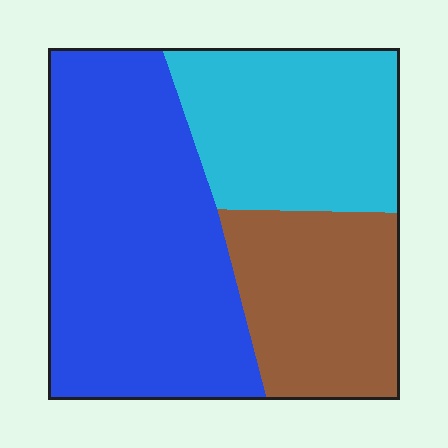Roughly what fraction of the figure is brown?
Brown covers 24% of the figure.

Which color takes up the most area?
Blue, at roughly 50%.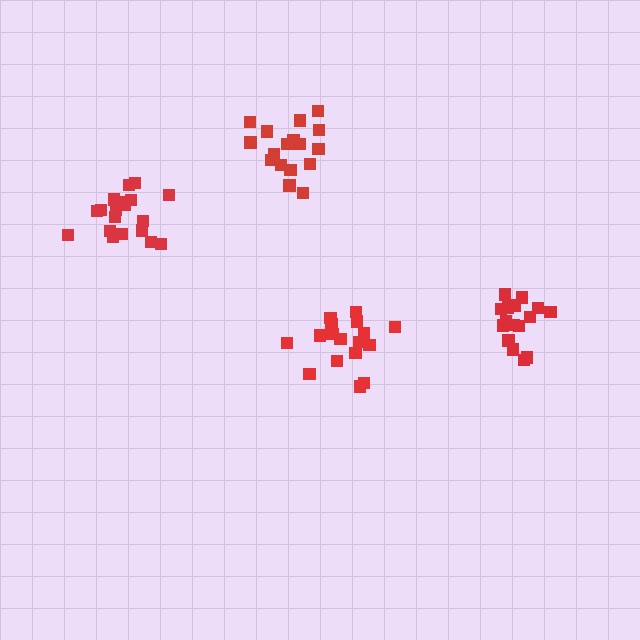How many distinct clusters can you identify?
There are 4 distinct clusters.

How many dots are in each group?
Group 1: 17 dots, Group 2: 17 dots, Group 3: 20 dots, Group 4: 17 dots (71 total).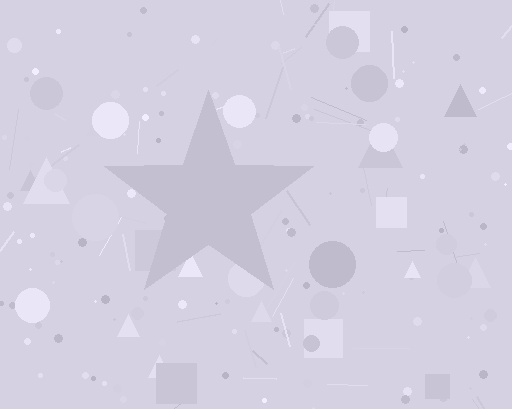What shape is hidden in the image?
A star is hidden in the image.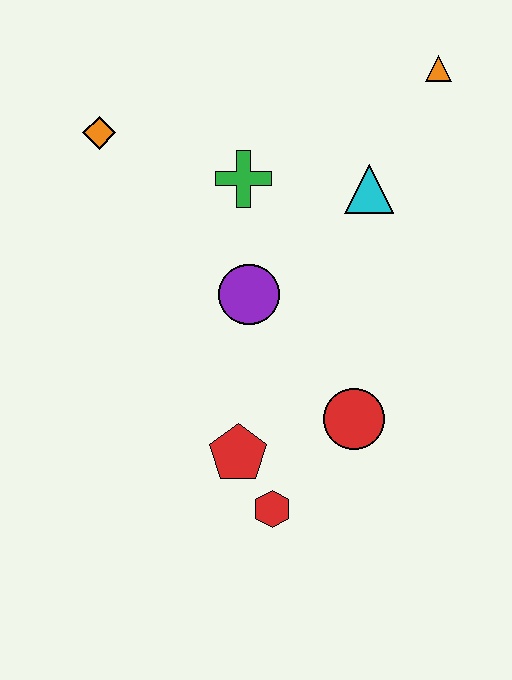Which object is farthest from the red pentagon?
The orange triangle is farthest from the red pentagon.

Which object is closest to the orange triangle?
The cyan triangle is closest to the orange triangle.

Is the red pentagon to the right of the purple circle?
No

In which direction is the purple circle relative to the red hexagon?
The purple circle is above the red hexagon.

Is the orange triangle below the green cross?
No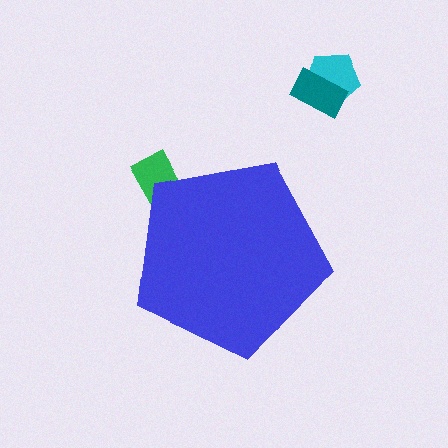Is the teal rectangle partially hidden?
No, the teal rectangle is fully visible.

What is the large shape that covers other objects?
A blue pentagon.